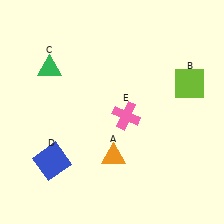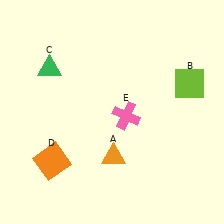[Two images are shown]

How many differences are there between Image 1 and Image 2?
There is 1 difference between the two images.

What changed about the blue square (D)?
In Image 1, D is blue. In Image 2, it changed to orange.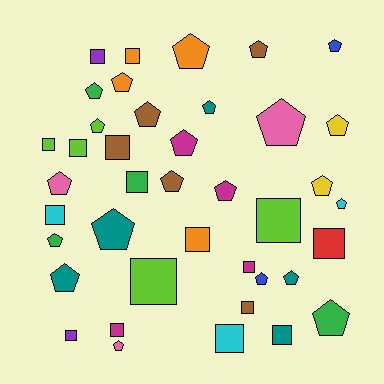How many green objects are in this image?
There are 4 green objects.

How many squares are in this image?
There are 17 squares.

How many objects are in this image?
There are 40 objects.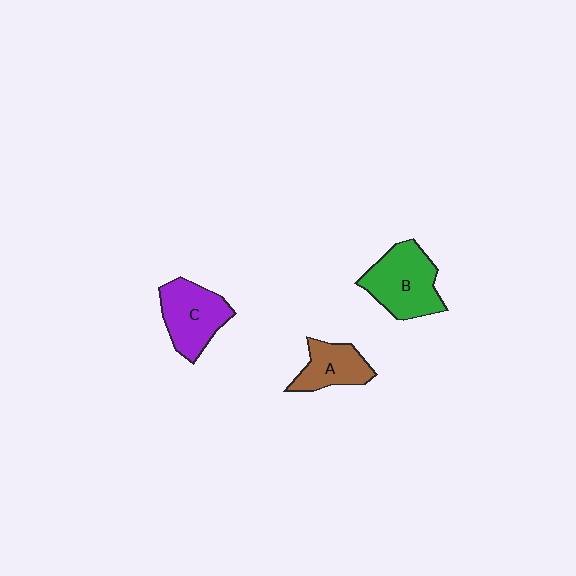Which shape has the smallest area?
Shape A (brown).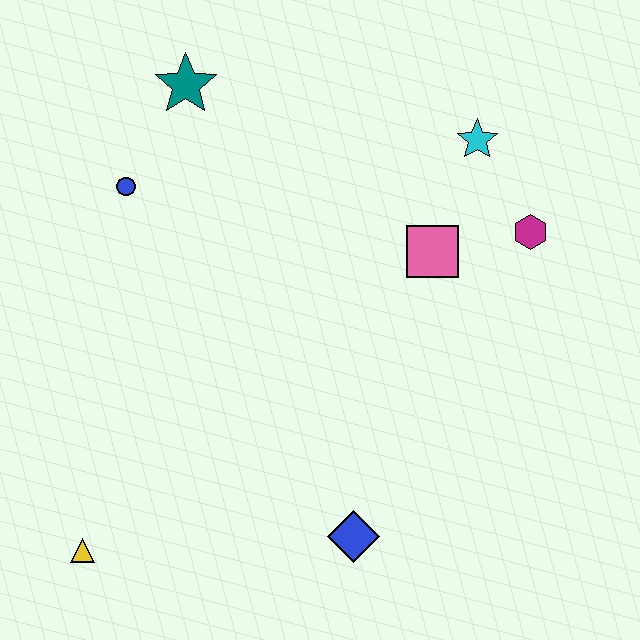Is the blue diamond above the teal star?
No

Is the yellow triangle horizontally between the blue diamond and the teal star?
No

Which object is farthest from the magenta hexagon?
The yellow triangle is farthest from the magenta hexagon.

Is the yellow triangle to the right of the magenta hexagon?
No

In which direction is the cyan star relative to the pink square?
The cyan star is above the pink square.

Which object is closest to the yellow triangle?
The blue diamond is closest to the yellow triangle.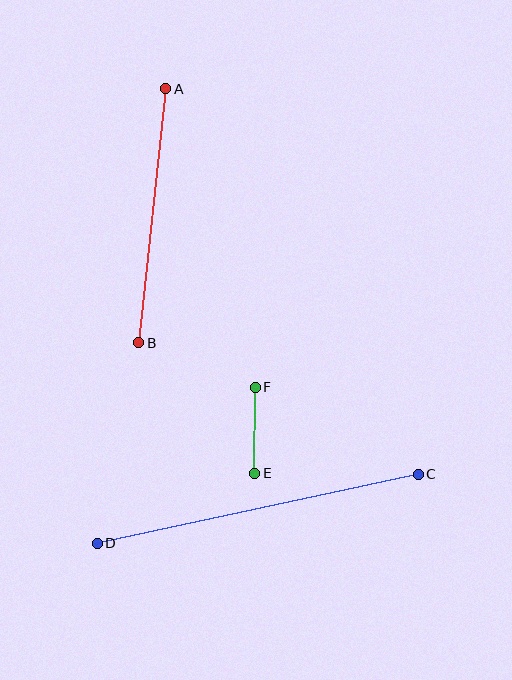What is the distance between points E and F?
The distance is approximately 86 pixels.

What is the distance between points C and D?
The distance is approximately 328 pixels.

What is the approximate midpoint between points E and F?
The midpoint is at approximately (255, 430) pixels.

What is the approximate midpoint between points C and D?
The midpoint is at approximately (258, 509) pixels.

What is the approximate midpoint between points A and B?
The midpoint is at approximately (152, 216) pixels.